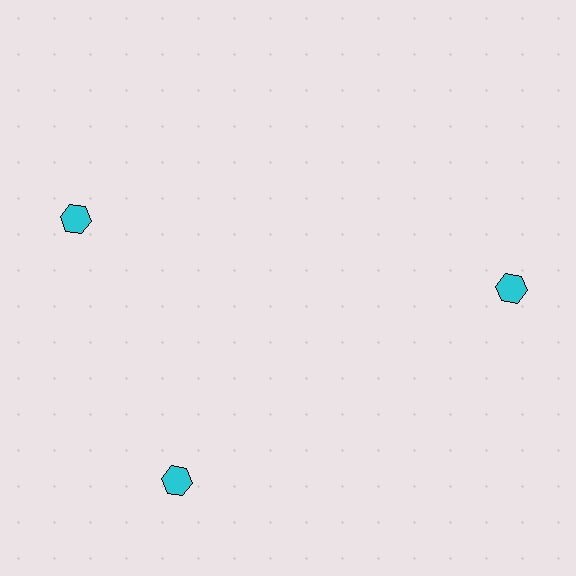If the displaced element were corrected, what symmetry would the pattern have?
It would have 3-fold rotational symmetry — the pattern would map onto itself every 120 degrees.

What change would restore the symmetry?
The symmetry would be restored by rotating it back into even spacing with its neighbors so that all 3 hexagons sit at equal angles and equal distance from the center.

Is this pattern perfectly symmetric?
No. The 3 cyan hexagons are arranged in a ring, but one element near the 11 o'clock position is rotated out of alignment along the ring, breaking the 3-fold rotational symmetry.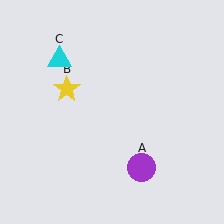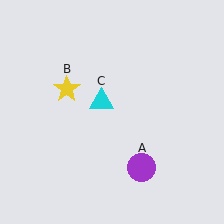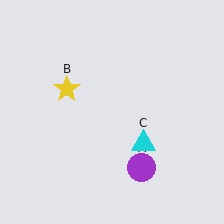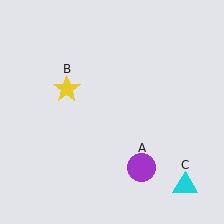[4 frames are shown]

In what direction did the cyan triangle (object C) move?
The cyan triangle (object C) moved down and to the right.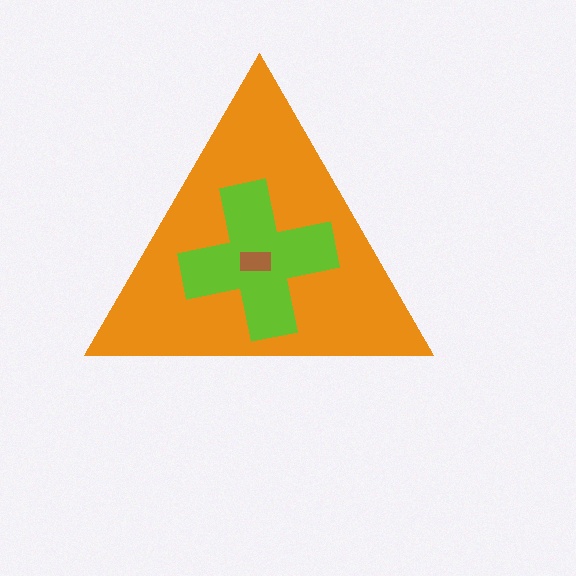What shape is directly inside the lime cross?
The brown rectangle.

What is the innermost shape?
The brown rectangle.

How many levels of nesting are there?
3.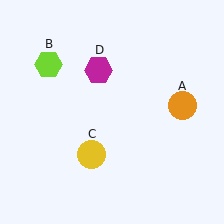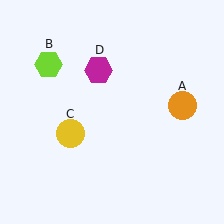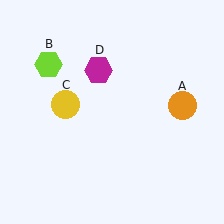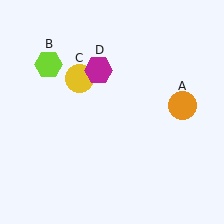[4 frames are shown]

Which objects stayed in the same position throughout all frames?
Orange circle (object A) and lime hexagon (object B) and magenta hexagon (object D) remained stationary.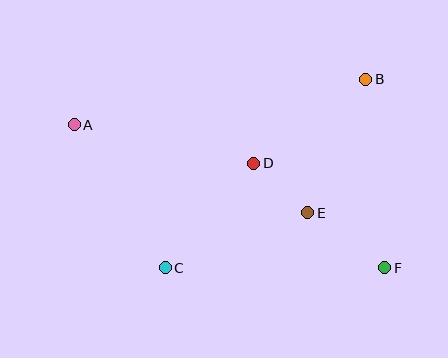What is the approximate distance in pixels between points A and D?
The distance between A and D is approximately 184 pixels.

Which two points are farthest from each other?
Points A and F are farthest from each other.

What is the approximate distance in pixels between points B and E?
The distance between B and E is approximately 146 pixels.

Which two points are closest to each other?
Points D and E are closest to each other.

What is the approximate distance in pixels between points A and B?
The distance between A and B is approximately 295 pixels.